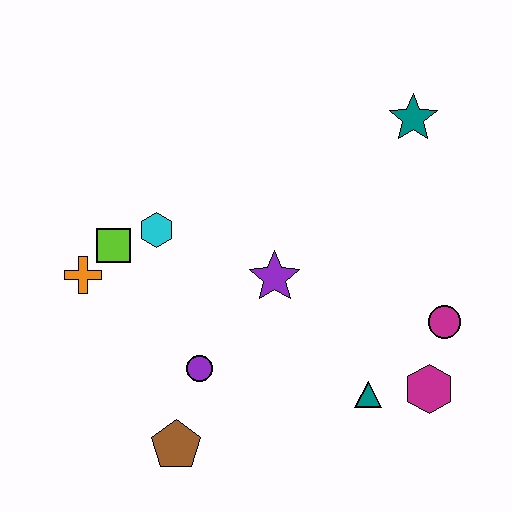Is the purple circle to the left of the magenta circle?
Yes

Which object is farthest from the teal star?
The brown pentagon is farthest from the teal star.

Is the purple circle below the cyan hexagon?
Yes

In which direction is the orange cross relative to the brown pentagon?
The orange cross is above the brown pentagon.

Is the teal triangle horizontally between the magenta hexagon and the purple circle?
Yes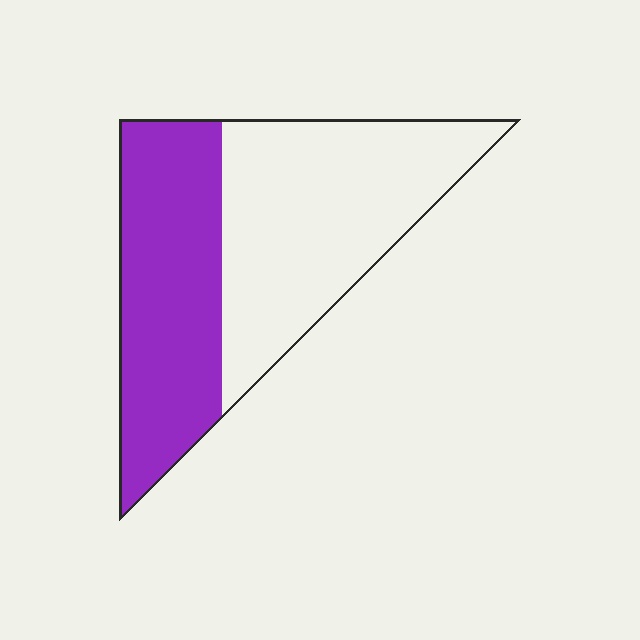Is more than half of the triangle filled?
No.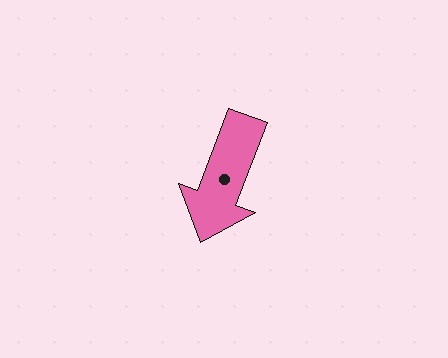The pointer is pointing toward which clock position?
Roughly 7 o'clock.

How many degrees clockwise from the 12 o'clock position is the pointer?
Approximately 201 degrees.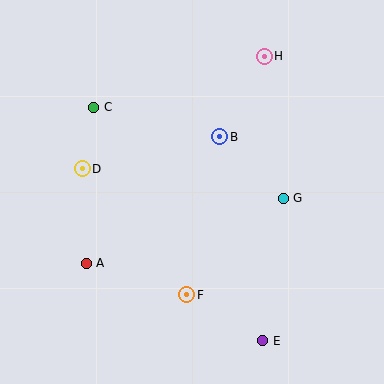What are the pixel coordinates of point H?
Point H is at (264, 56).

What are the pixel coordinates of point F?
Point F is at (187, 295).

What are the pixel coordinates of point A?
Point A is at (86, 263).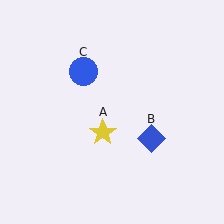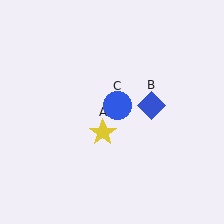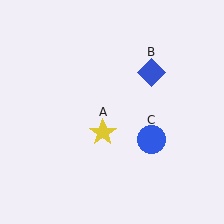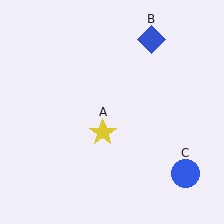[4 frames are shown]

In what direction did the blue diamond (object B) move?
The blue diamond (object B) moved up.